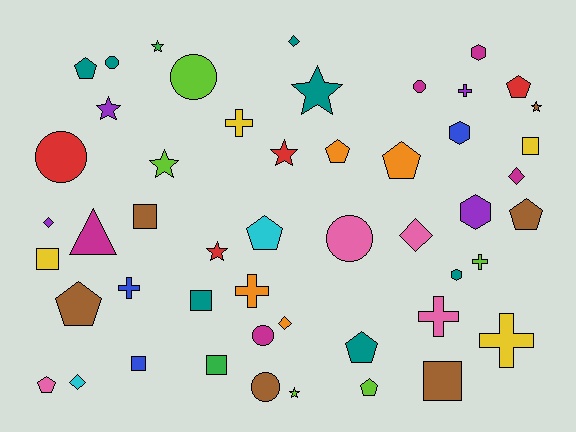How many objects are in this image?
There are 50 objects.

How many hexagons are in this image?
There are 4 hexagons.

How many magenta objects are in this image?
There are 5 magenta objects.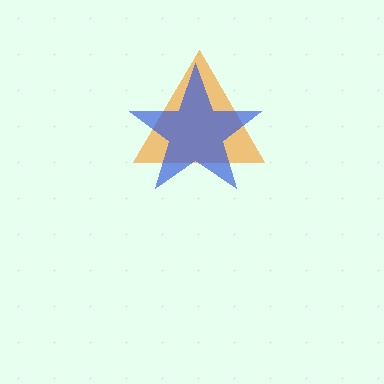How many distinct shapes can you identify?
There are 2 distinct shapes: an orange triangle, a blue star.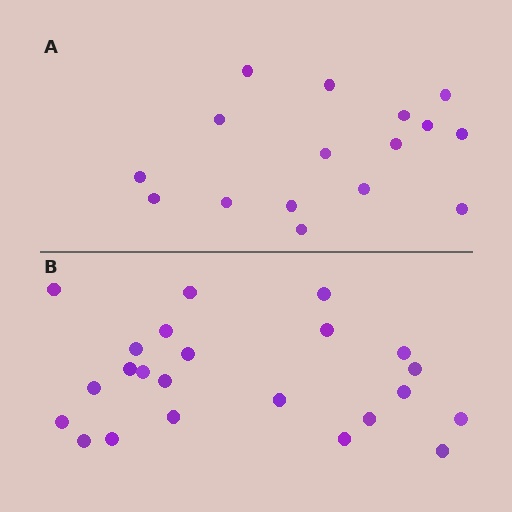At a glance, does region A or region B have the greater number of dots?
Region B (the bottom region) has more dots.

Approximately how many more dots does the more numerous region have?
Region B has roughly 8 or so more dots than region A.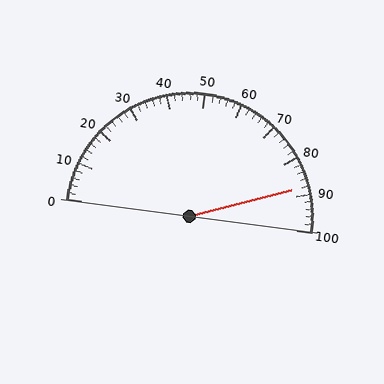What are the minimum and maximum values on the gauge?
The gauge ranges from 0 to 100.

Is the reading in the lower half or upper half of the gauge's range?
The reading is in the upper half of the range (0 to 100).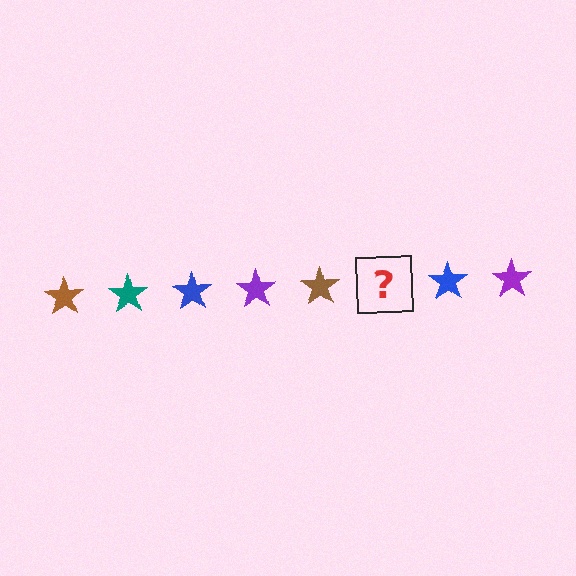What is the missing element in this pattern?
The missing element is a teal star.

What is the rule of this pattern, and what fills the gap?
The rule is that the pattern cycles through brown, teal, blue, purple stars. The gap should be filled with a teal star.